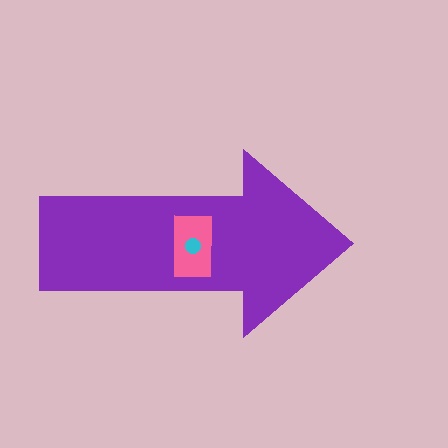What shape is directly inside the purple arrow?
The pink rectangle.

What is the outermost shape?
The purple arrow.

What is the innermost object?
The cyan circle.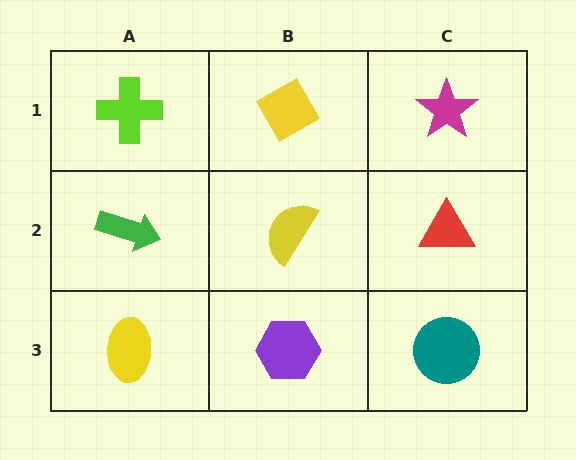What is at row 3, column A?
A yellow ellipse.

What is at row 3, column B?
A purple hexagon.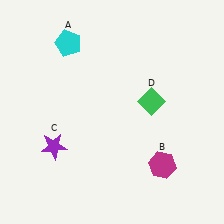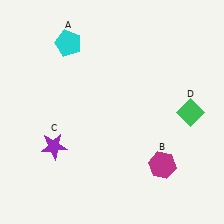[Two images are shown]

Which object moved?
The green diamond (D) moved right.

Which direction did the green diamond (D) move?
The green diamond (D) moved right.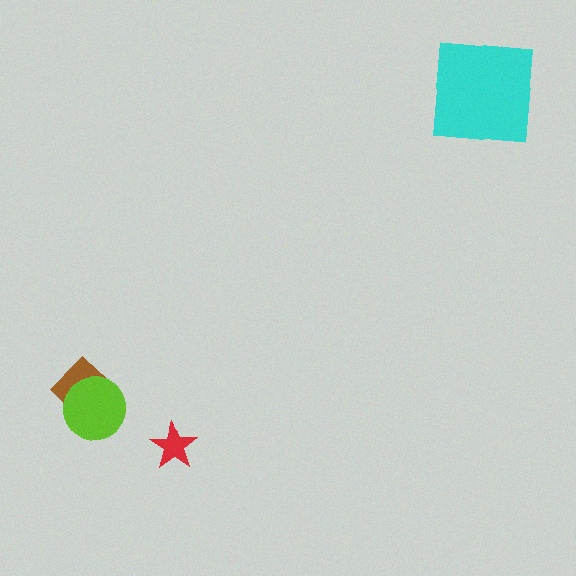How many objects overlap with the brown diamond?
1 object overlaps with the brown diamond.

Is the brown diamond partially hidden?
Yes, it is partially covered by another shape.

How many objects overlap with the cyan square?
0 objects overlap with the cyan square.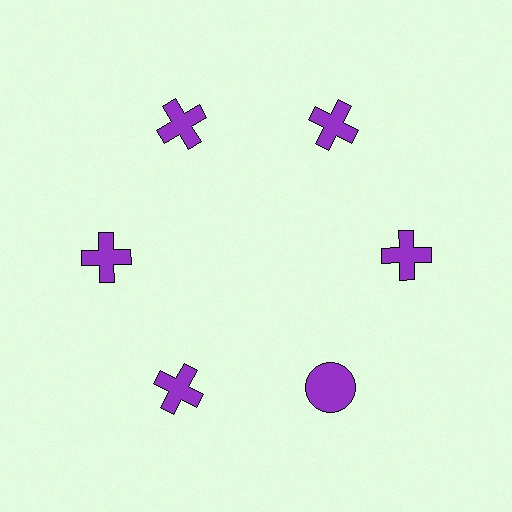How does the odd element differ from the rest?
It has a different shape: circle instead of cross.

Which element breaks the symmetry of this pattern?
The purple circle at roughly the 5 o'clock position breaks the symmetry. All other shapes are purple crosses.